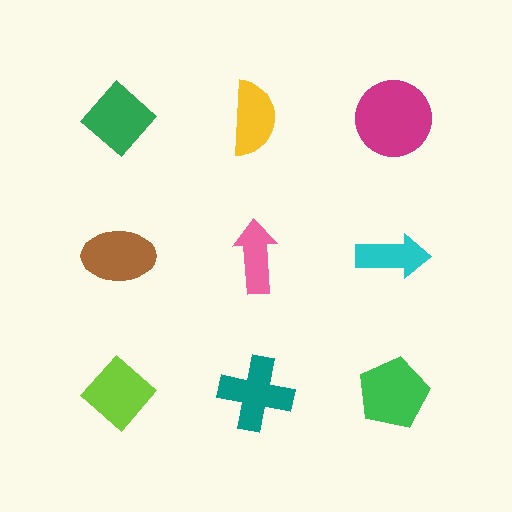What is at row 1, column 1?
A green diamond.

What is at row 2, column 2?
A pink arrow.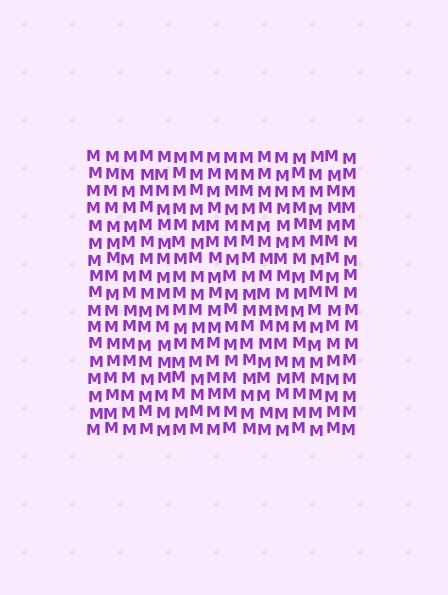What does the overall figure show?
The overall figure shows a square.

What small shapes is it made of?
It is made of small letter M's.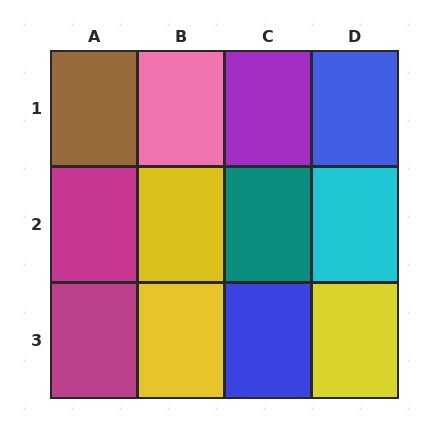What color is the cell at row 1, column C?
Purple.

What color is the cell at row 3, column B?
Yellow.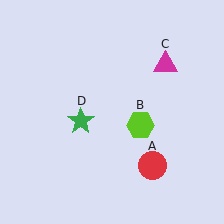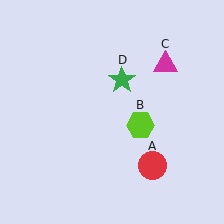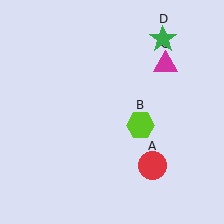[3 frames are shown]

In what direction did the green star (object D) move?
The green star (object D) moved up and to the right.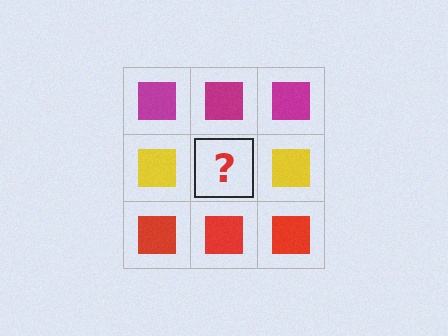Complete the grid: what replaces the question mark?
The question mark should be replaced with a yellow square.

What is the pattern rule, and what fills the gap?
The rule is that each row has a consistent color. The gap should be filled with a yellow square.